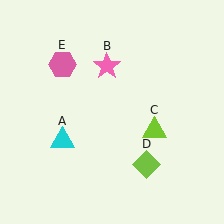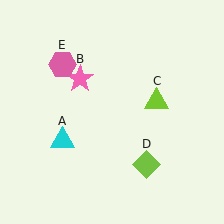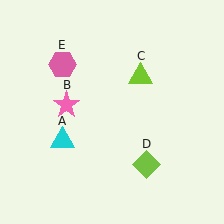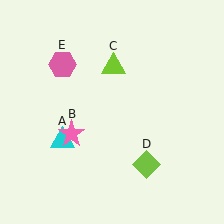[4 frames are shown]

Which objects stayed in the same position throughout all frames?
Cyan triangle (object A) and lime diamond (object D) and pink hexagon (object E) remained stationary.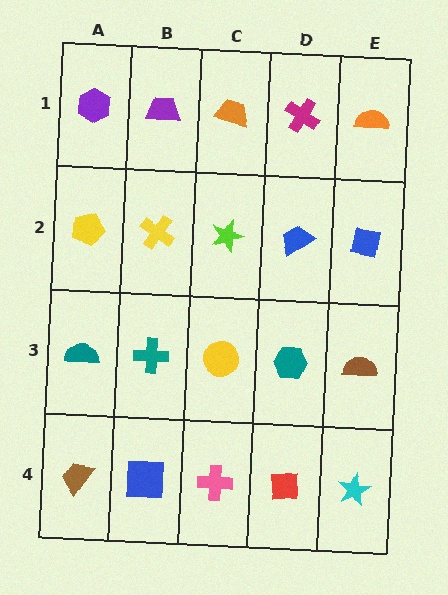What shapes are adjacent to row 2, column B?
A purple trapezoid (row 1, column B), a teal cross (row 3, column B), a yellow pentagon (row 2, column A), a lime star (row 2, column C).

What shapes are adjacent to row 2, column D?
A magenta cross (row 1, column D), a teal hexagon (row 3, column D), a lime star (row 2, column C), a blue square (row 2, column E).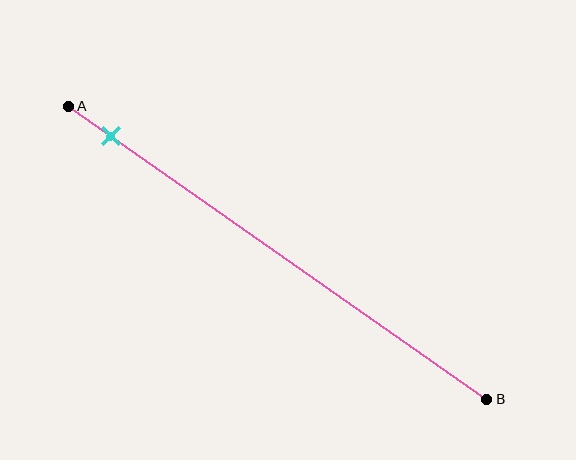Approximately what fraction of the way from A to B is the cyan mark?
The cyan mark is approximately 10% of the way from A to B.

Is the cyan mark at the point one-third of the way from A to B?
No, the mark is at about 10% from A, not at the 33% one-third point.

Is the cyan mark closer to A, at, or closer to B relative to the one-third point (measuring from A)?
The cyan mark is closer to point A than the one-third point of segment AB.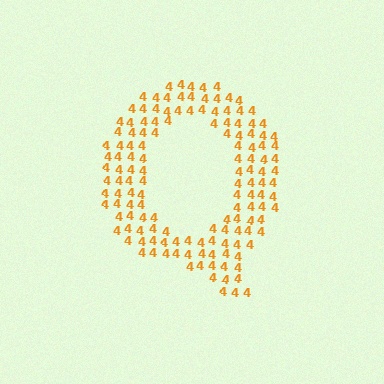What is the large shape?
The large shape is the letter Q.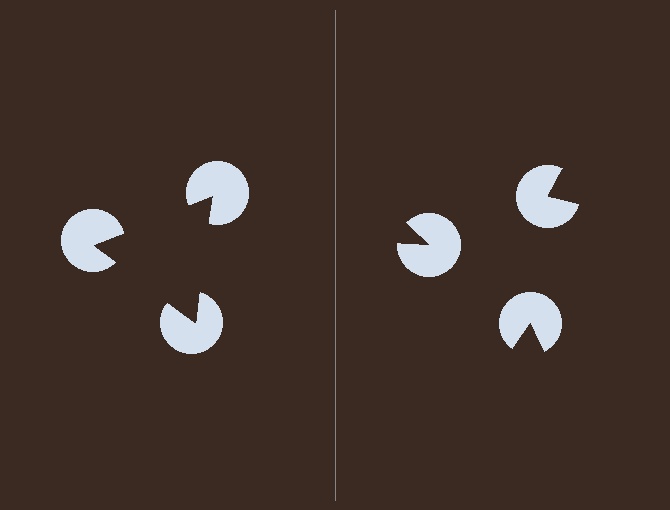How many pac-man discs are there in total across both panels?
6 — 3 on each side.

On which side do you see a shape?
An illusory triangle appears on the left side. On the right side the wedge cuts are rotated, so no coherent shape forms.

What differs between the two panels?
The pac-man discs are positioned identically on both sides; only the wedge orientations differ. On the left they align to a triangle; on the right they are misaligned.